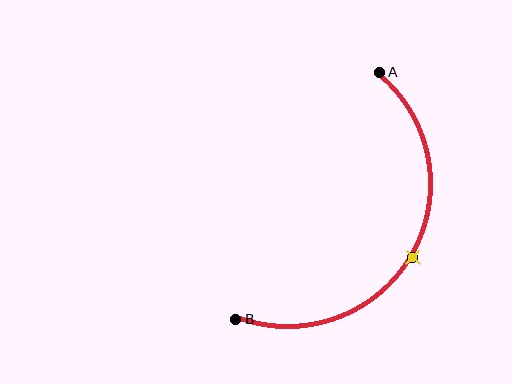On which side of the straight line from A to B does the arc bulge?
The arc bulges to the right of the straight line connecting A and B.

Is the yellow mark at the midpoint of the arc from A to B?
Yes. The yellow mark lies on the arc at equal arc-length from both A and B — it is the arc midpoint.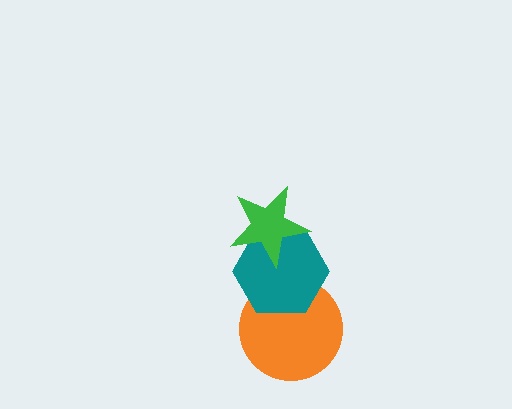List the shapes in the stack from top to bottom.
From top to bottom: the green star, the teal hexagon, the orange circle.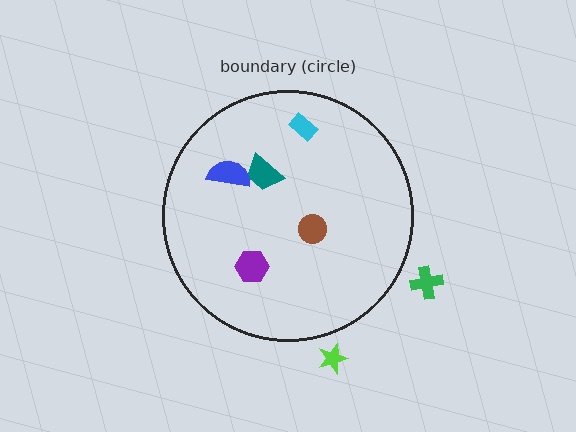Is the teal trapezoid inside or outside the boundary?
Inside.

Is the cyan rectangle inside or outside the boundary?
Inside.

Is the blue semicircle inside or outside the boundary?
Inside.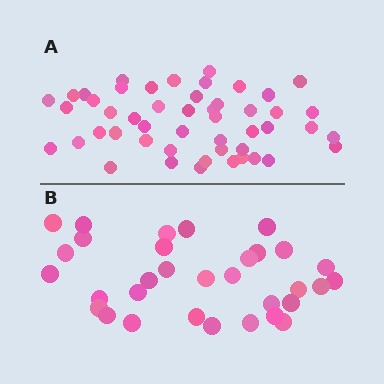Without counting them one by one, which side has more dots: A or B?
Region A (the top region) has more dots.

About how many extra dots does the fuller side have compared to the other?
Region A has approximately 15 more dots than region B.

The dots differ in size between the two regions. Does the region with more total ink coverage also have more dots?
No. Region B has more total ink coverage because its dots are larger, but region A actually contains more individual dots. Total area can be misleading — the number of items is what matters here.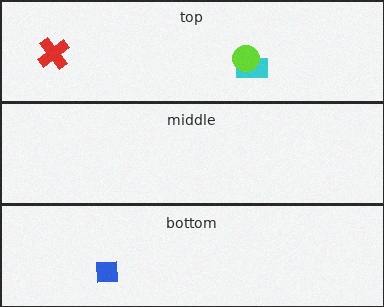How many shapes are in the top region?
3.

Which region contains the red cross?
The top region.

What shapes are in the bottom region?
The blue square.